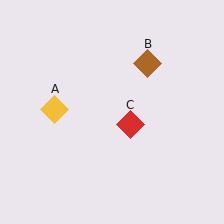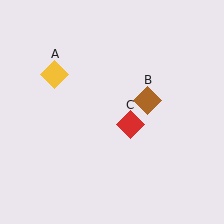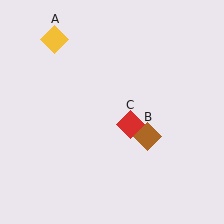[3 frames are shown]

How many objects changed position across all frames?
2 objects changed position: yellow diamond (object A), brown diamond (object B).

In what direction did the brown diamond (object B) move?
The brown diamond (object B) moved down.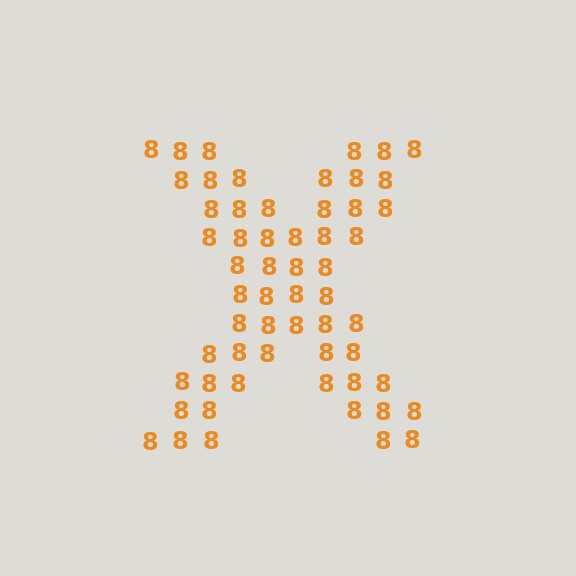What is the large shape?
The large shape is the letter X.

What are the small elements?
The small elements are digit 8's.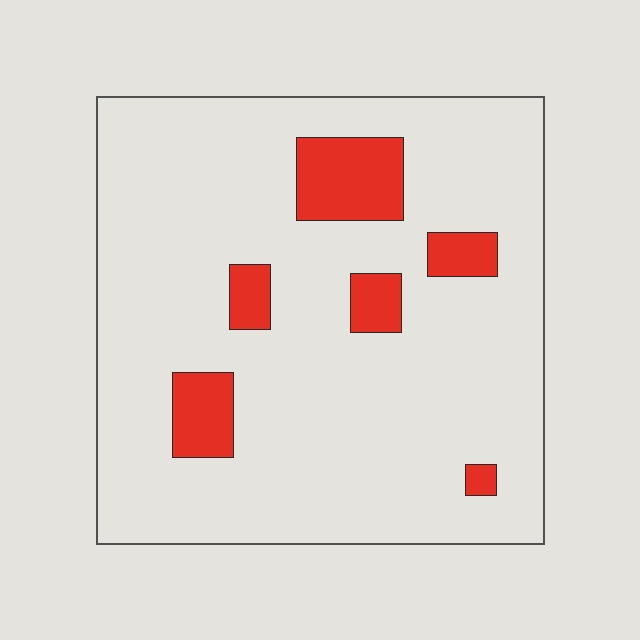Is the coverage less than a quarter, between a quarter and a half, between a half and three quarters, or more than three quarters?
Less than a quarter.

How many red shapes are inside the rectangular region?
6.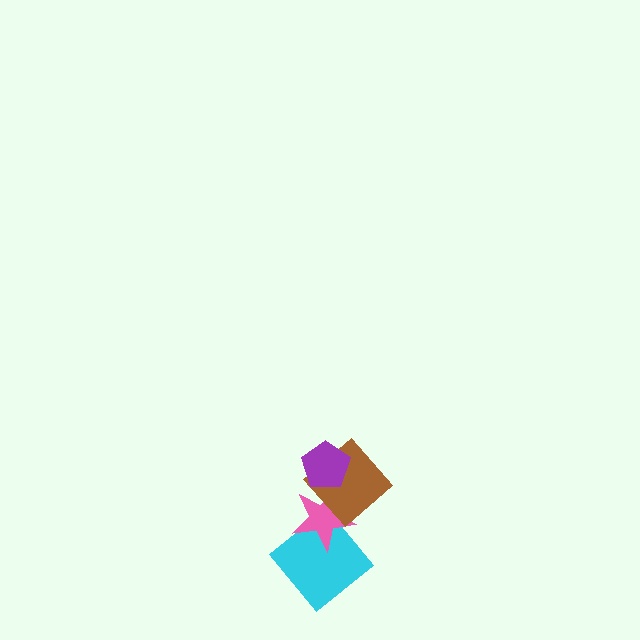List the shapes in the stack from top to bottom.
From top to bottom: the purple pentagon, the brown diamond, the pink star, the cyan diamond.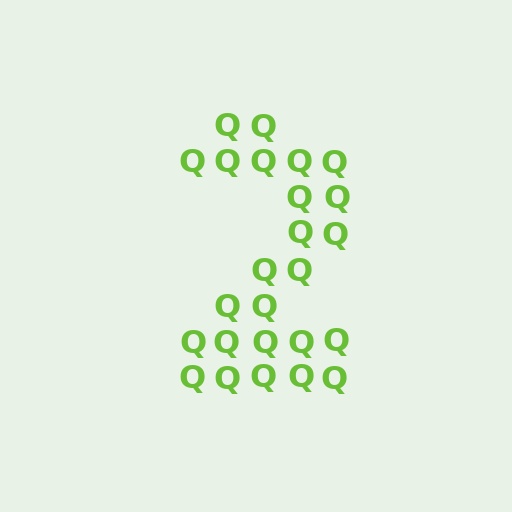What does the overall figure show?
The overall figure shows the digit 2.